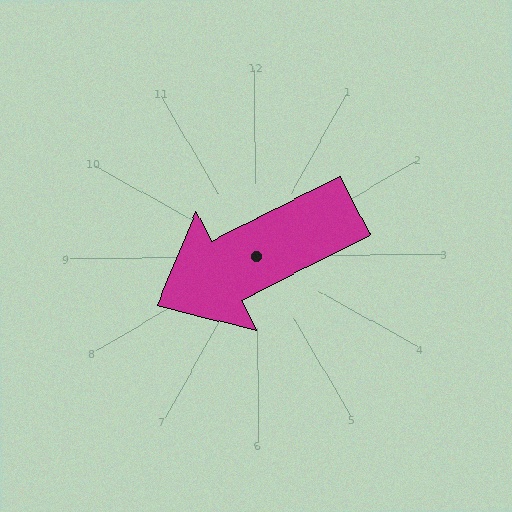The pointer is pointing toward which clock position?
Roughly 8 o'clock.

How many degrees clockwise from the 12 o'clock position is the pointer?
Approximately 244 degrees.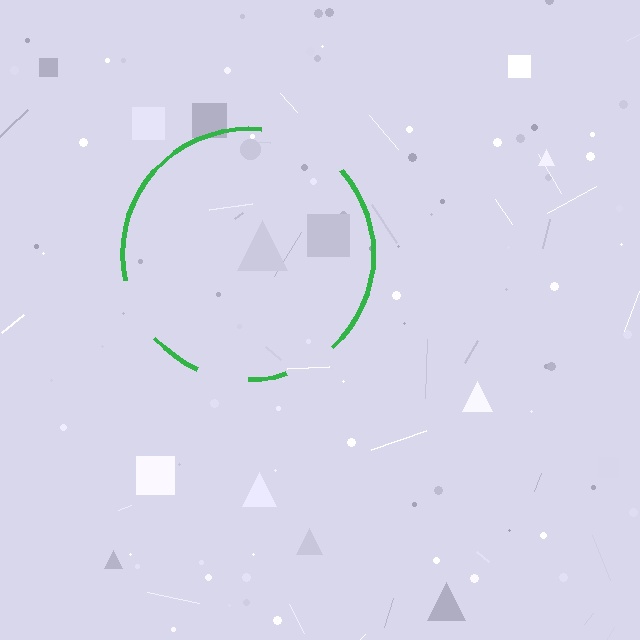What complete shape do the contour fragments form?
The contour fragments form a circle.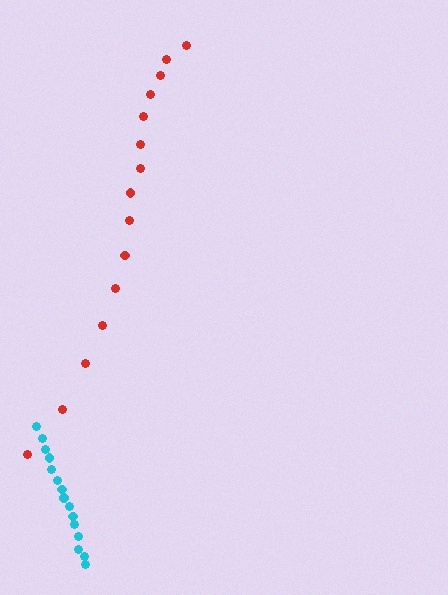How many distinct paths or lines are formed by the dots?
There are 2 distinct paths.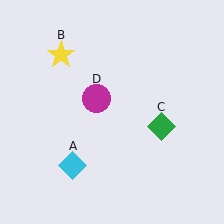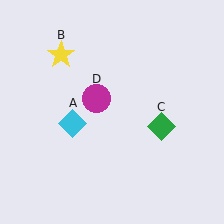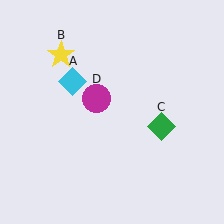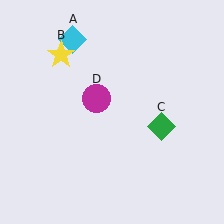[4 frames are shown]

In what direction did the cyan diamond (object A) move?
The cyan diamond (object A) moved up.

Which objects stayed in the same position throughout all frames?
Yellow star (object B) and green diamond (object C) and magenta circle (object D) remained stationary.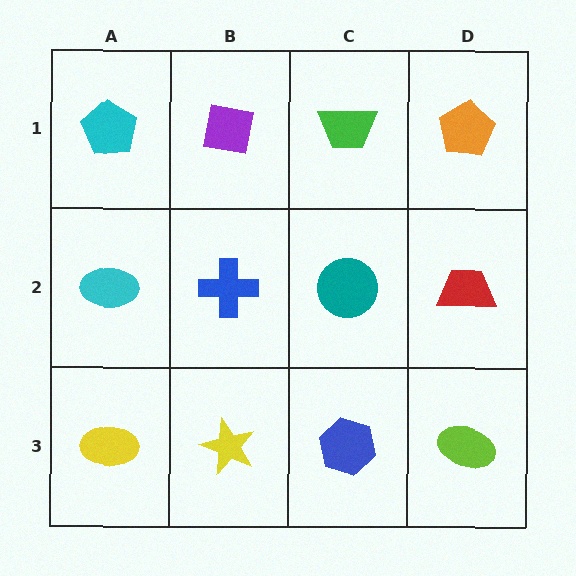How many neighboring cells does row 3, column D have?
2.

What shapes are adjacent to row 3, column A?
A cyan ellipse (row 2, column A), a yellow star (row 3, column B).